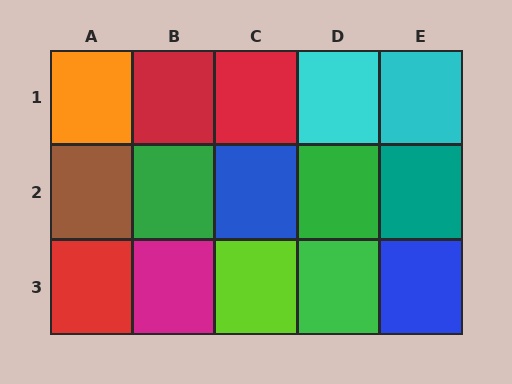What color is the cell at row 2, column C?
Blue.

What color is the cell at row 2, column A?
Brown.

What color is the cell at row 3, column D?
Green.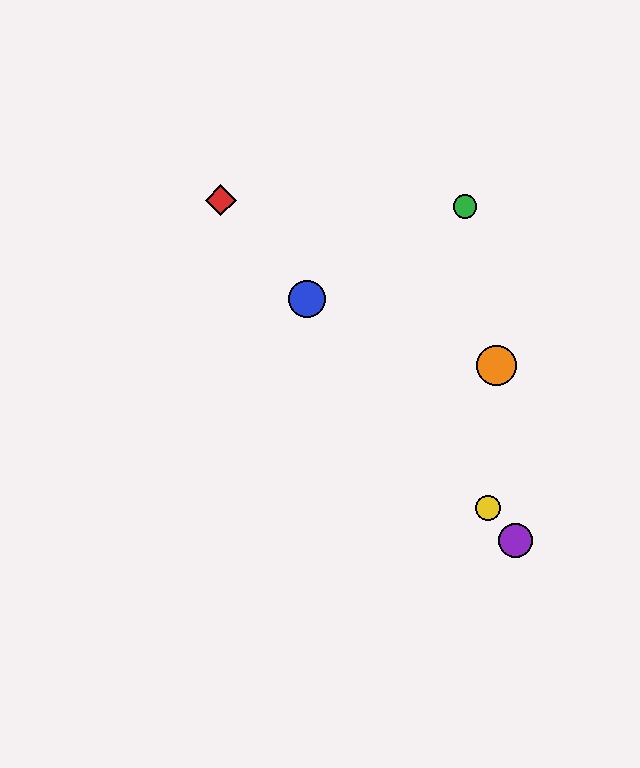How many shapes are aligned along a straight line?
4 shapes (the red diamond, the blue circle, the yellow circle, the purple circle) are aligned along a straight line.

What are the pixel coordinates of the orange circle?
The orange circle is at (497, 366).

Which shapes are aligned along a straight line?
The red diamond, the blue circle, the yellow circle, the purple circle are aligned along a straight line.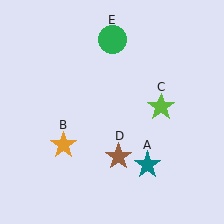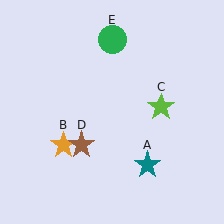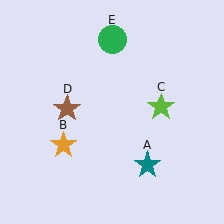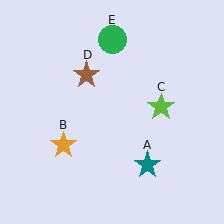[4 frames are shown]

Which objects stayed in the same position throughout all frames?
Teal star (object A) and orange star (object B) and lime star (object C) and green circle (object E) remained stationary.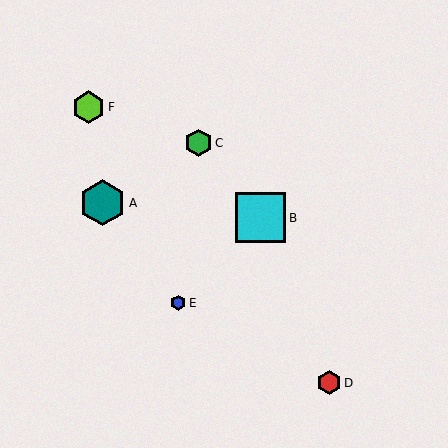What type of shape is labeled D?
Shape D is a red hexagon.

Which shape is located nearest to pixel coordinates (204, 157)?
The green hexagon (labeled C) at (198, 143) is nearest to that location.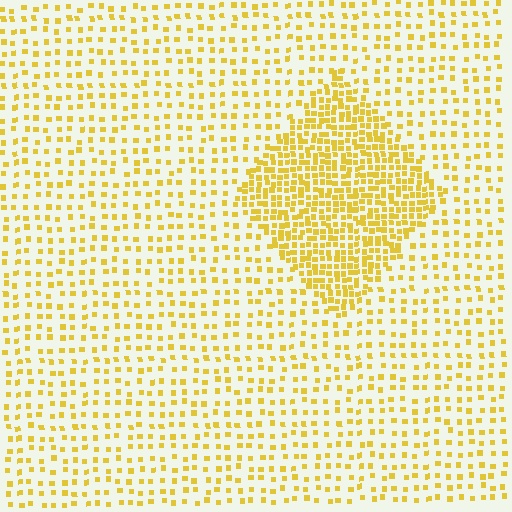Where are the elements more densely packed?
The elements are more densely packed inside the diamond boundary.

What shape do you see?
I see a diamond.